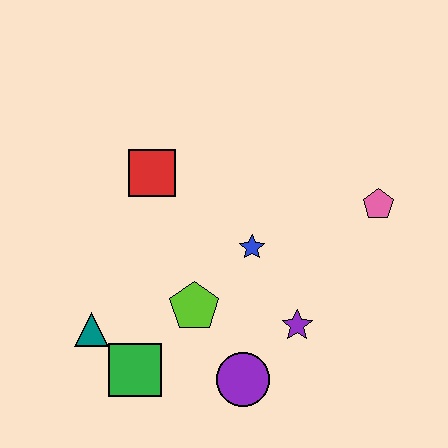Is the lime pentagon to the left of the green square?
No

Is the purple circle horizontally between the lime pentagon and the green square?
No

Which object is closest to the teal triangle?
The green square is closest to the teal triangle.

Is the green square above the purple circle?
Yes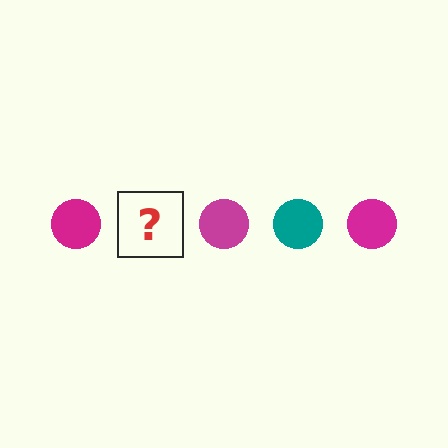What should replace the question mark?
The question mark should be replaced with a teal circle.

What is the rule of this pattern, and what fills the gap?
The rule is that the pattern cycles through magenta, teal circles. The gap should be filled with a teal circle.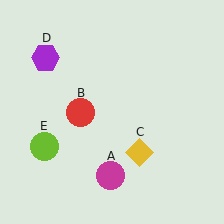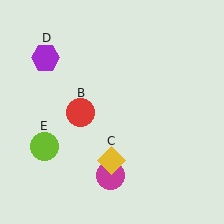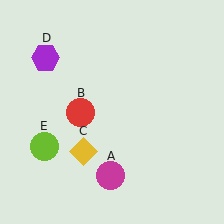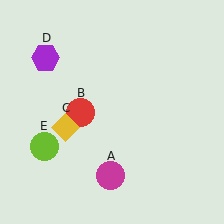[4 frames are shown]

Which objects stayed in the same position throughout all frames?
Magenta circle (object A) and red circle (object B) and purple hexagon (object D) and lime circle (object E) remained stationary.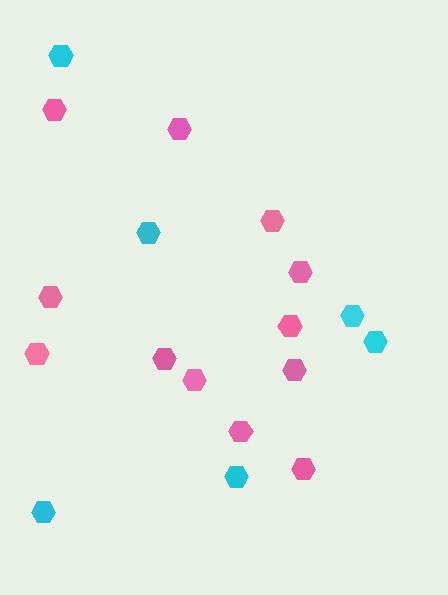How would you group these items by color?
There are 2 groups: one group of cyan hexagons (6) and one group of pink hexagons (12).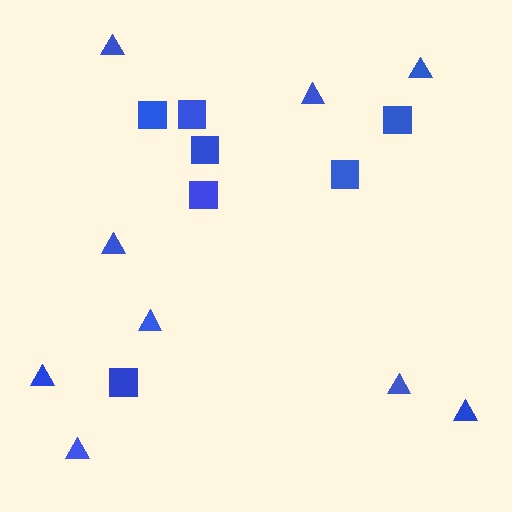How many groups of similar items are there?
There are 2 groups: one group of squares (7) and one group of triangles (9).